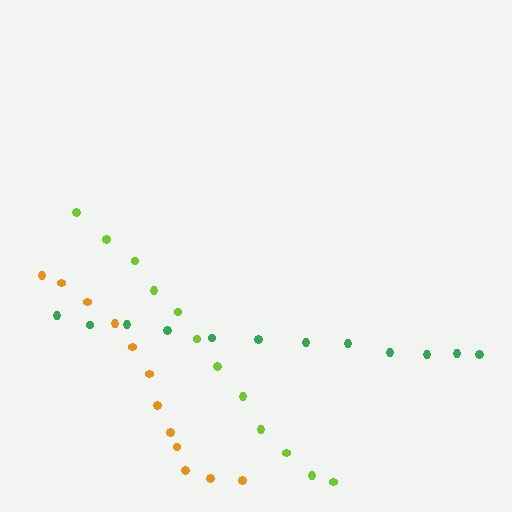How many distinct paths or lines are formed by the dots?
There are 3 distinct paths.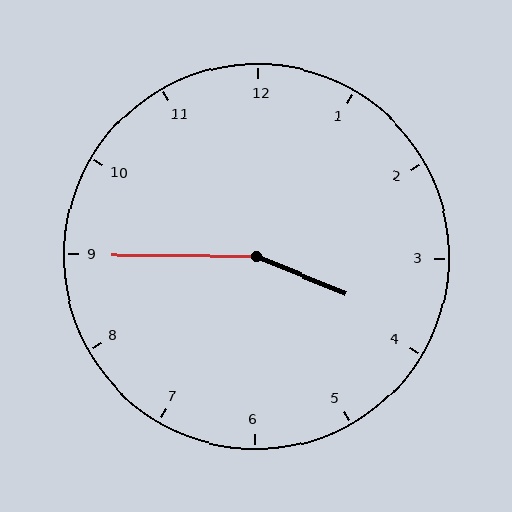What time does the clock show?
3:45.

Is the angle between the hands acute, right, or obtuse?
It is obtuse.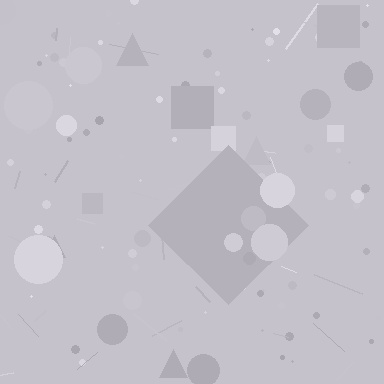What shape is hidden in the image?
A diamond is hidden in the image.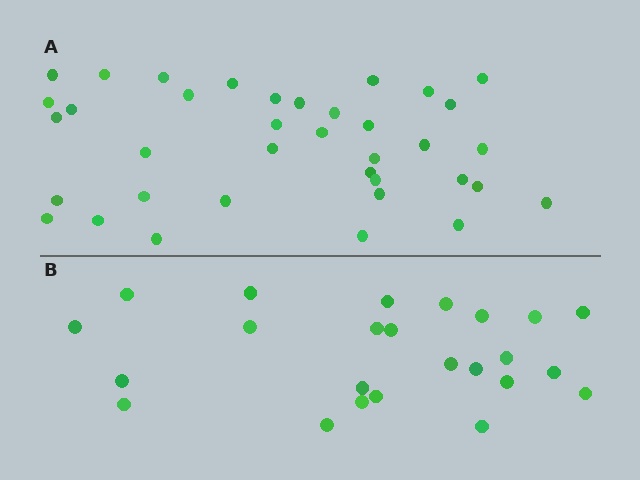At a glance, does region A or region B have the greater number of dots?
Region A (the top region) has more dots.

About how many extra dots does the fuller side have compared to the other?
Region A has approximately 15 more dots than region B.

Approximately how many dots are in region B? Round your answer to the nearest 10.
About 20 dots. (The exact count is 24, which rounds to 20.)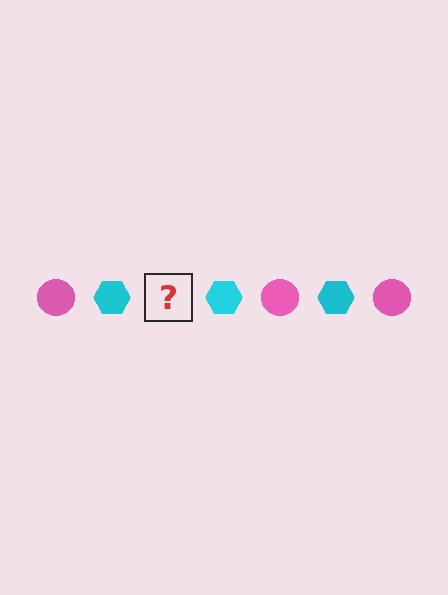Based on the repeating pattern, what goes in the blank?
The blank should be a pink circle.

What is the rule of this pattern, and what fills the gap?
The rule is that the pattern alternates between pink circle and cyan hexagon. The gap should be filled with a pink circle.